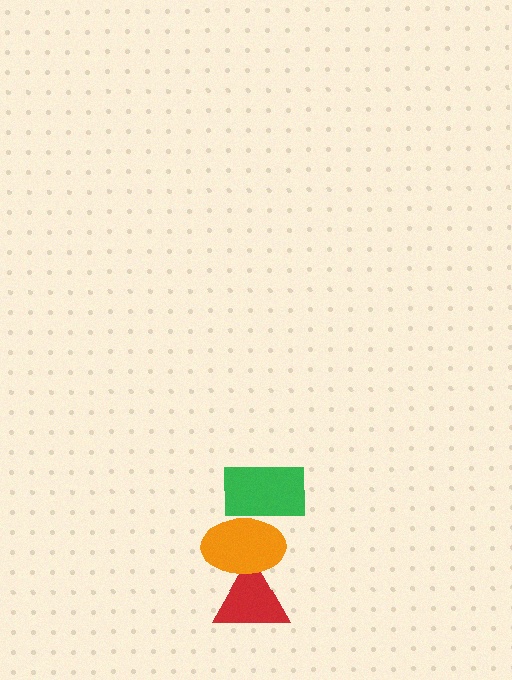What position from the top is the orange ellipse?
The orange ellipse is 2nd from the top.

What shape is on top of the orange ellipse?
The green rectangle is on top of the orange ellipse.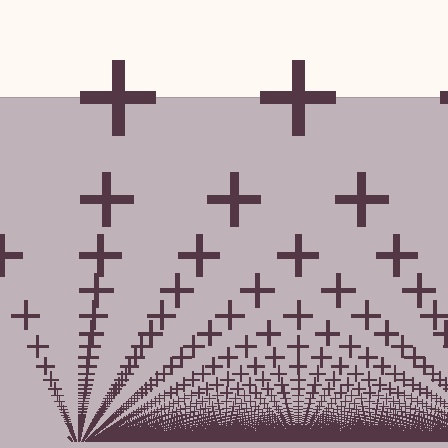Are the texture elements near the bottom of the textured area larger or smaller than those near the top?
Smaller. The gradient is inverted — elements near the bottom are smaller and denser.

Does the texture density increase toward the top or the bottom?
Density increases toward the bottom.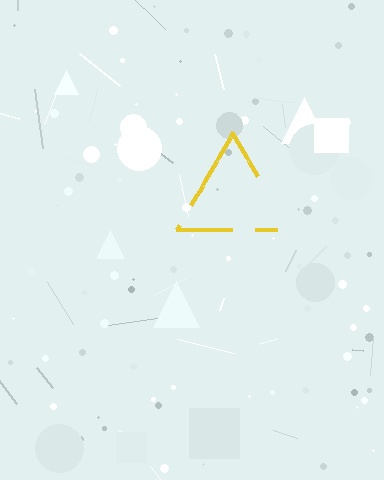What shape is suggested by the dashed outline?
The dashed outline suggests a triangle.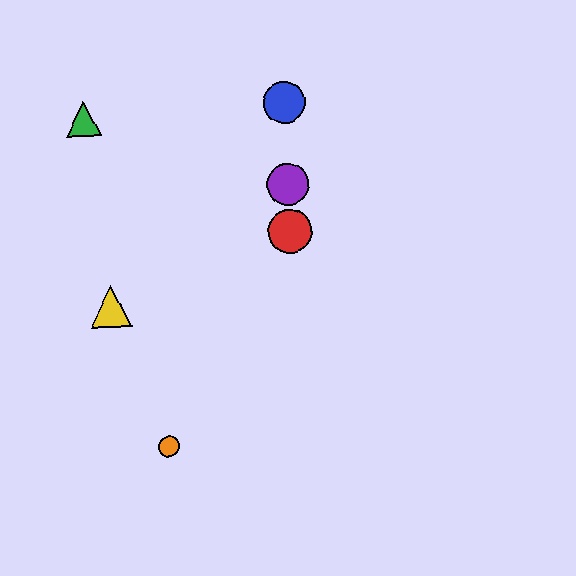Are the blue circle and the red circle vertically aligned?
Yes, both are at x≈285.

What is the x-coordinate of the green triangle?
The green triangle is at x≈83.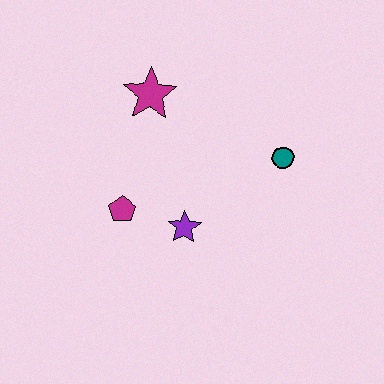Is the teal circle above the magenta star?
No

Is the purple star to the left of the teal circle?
Yes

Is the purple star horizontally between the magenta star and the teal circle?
Yes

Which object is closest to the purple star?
The magenta pentagon is closest to the purple star.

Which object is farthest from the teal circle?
The magenta pentagon is farthest from the teal circle.